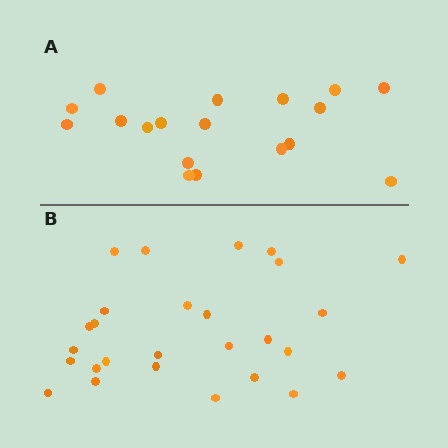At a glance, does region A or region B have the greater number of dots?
Region B (the bottom region) has more dots.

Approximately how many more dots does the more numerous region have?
Region B has roughly 8 or so more dots than region A.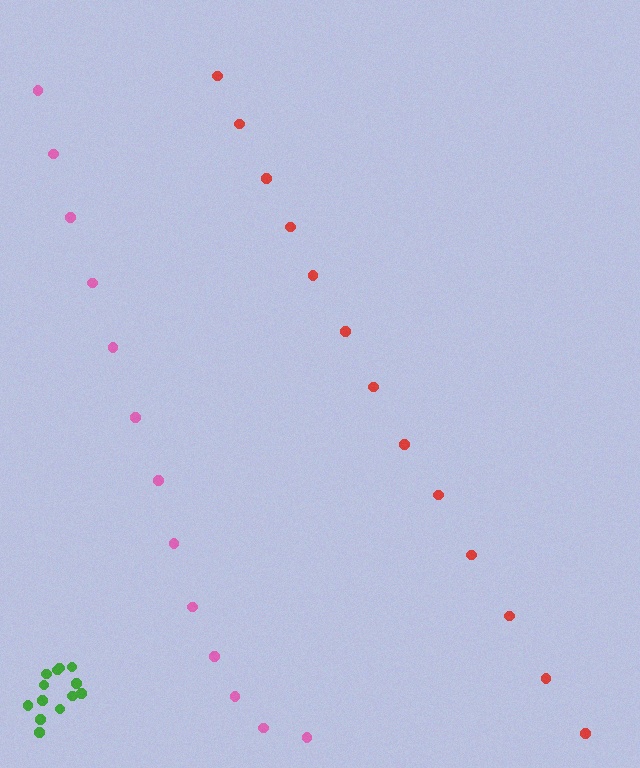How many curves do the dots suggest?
There are 3 distinct paths.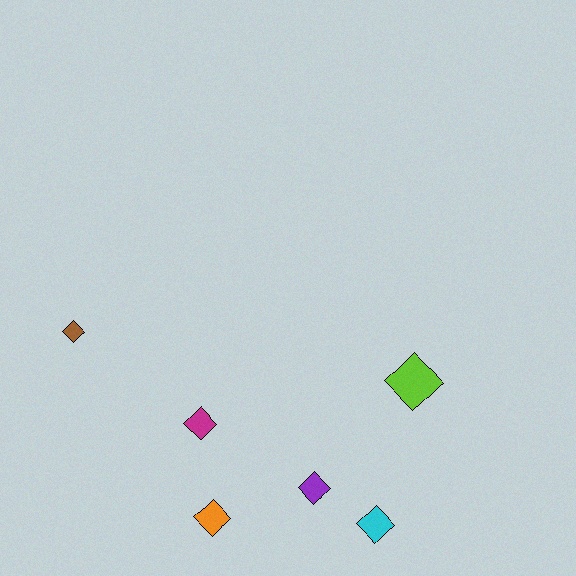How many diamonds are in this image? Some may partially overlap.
There are 6 diamonds.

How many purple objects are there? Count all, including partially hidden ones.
There is 1 purple object.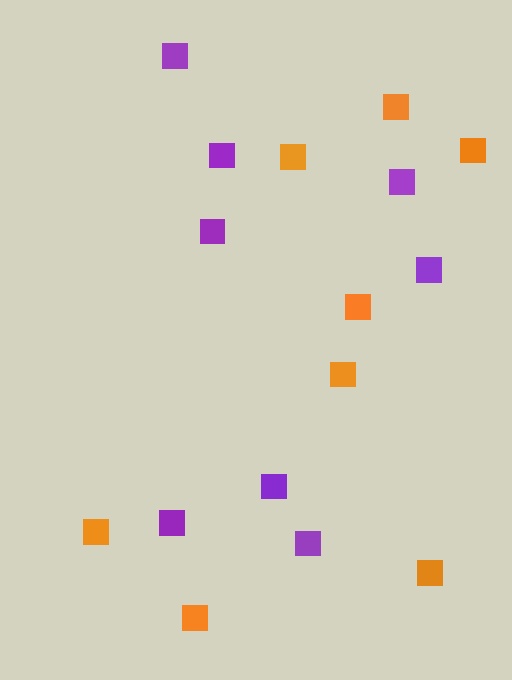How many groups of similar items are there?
There are 2 groups: one group of purple squares (8) and one group of orange squares (8).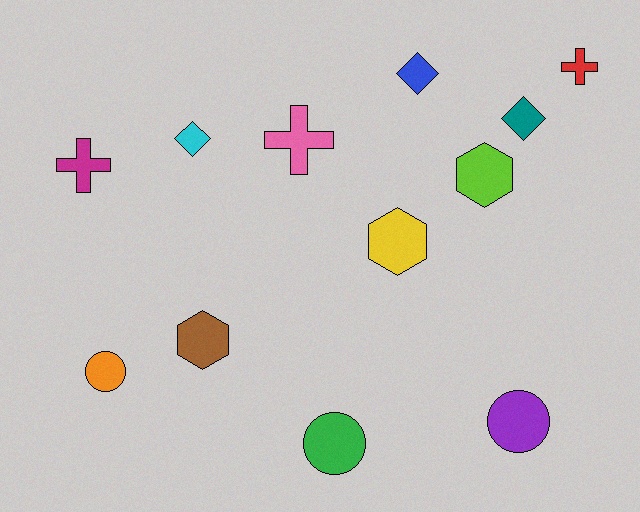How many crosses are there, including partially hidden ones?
There are 3 crosses.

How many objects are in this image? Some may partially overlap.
There are 12 objects.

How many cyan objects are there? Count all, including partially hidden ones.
There is 1 cyan object.